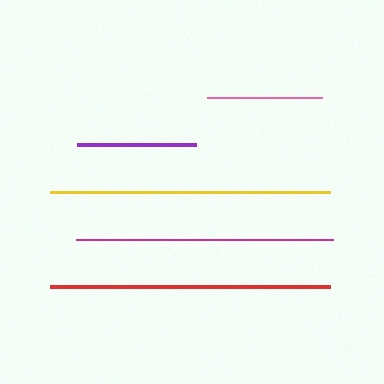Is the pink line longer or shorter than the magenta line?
The magenta line is longer than the pink line.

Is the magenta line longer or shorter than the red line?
The red line is longer than the magenta line.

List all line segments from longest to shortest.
From longest to shortest: red, yellow, magenta, purple, pink.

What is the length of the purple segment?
The purple segment is approximately 119 pixels long.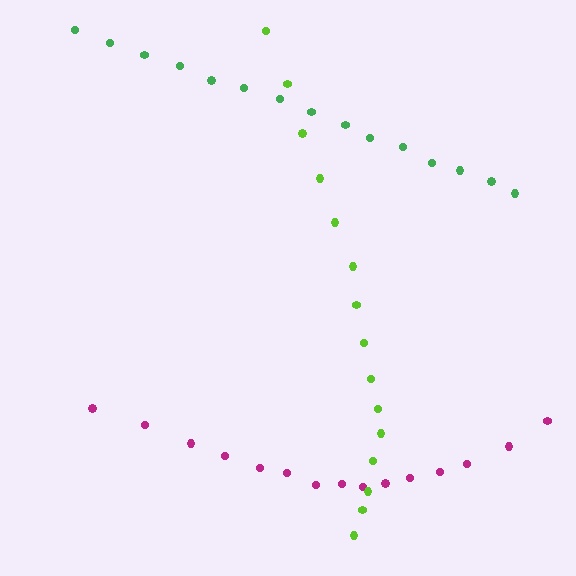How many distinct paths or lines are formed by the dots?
There are 3 distinct paths.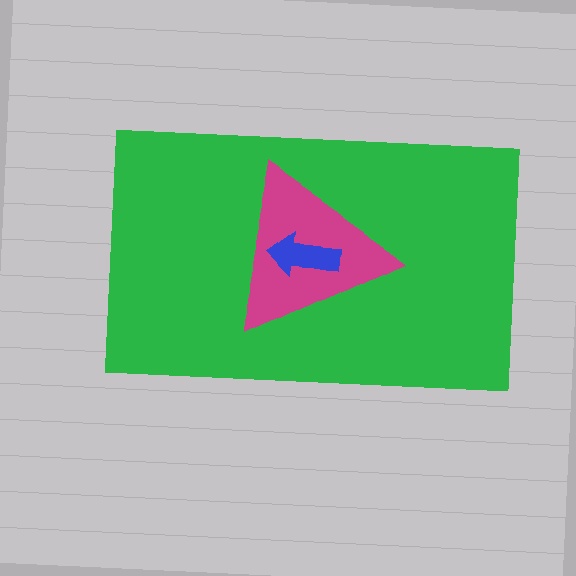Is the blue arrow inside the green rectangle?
Yes.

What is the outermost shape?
The green rectangle.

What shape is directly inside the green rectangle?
The magenta triangle.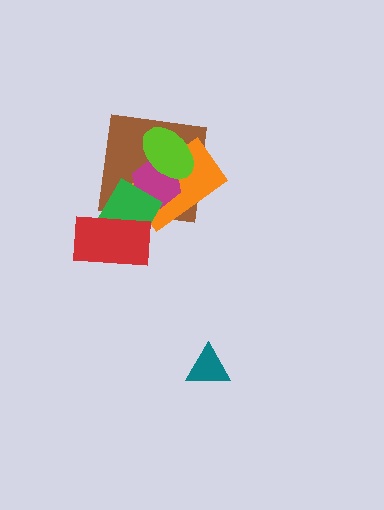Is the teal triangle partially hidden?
No, no other shape covers it.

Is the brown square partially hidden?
Yes, it is partially covered by another shape.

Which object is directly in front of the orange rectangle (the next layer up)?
The magenta hexagon is directly in front of the orange rectangle.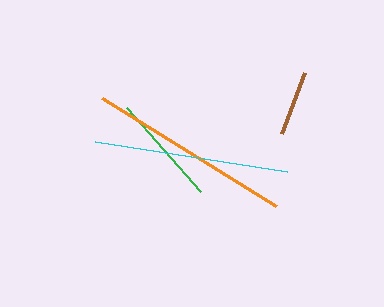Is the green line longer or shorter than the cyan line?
The cyan line is longer than the green line.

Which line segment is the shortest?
The brown line is the shortest at approximately 65 pixels.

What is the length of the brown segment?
The brown segment is approximately 65 pixels long.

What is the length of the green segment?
The green segment is approximately 112 pixels long.